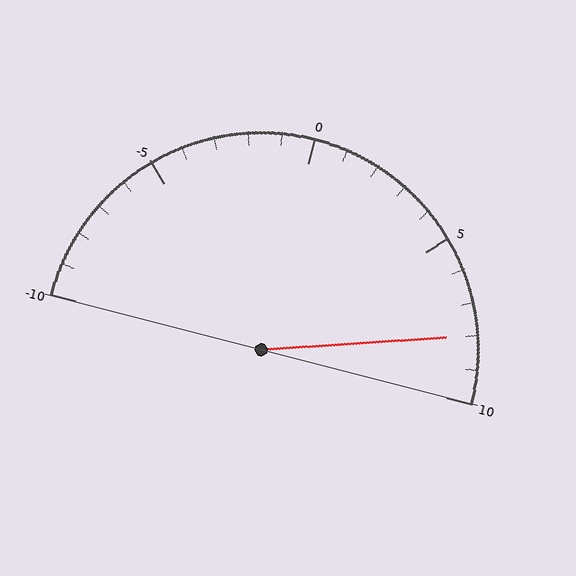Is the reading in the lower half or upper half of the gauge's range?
The reading is in the upper half of the range (-10 to 10).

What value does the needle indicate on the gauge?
The needle indicates approximately 8.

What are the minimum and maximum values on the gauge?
The gauge ranges from -10 to 10.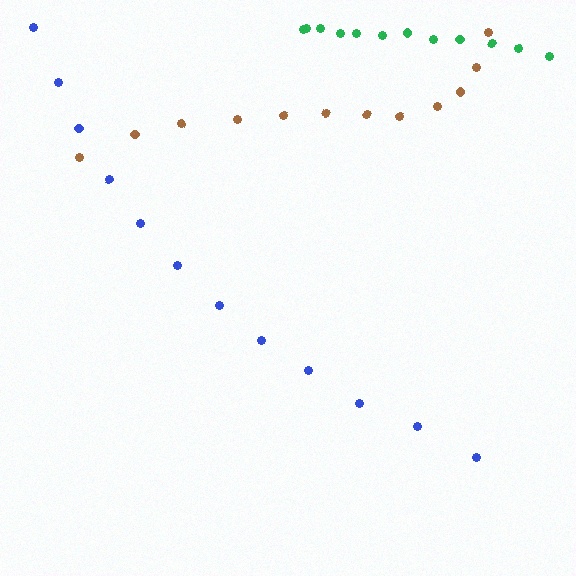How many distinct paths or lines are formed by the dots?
There are 3 distinct paths.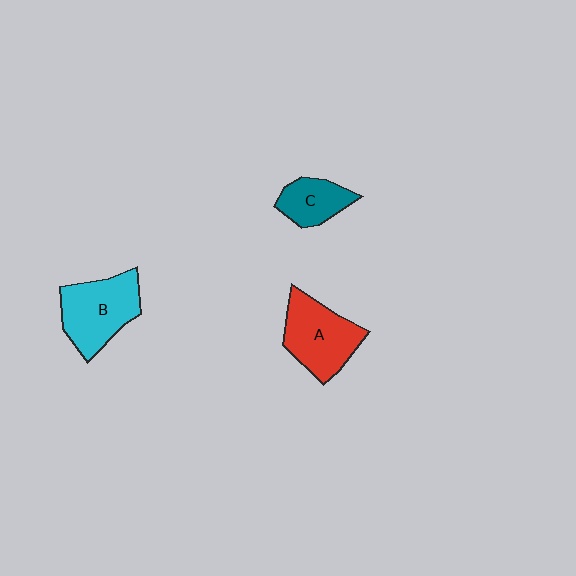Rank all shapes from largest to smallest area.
From largest to smallest: B (cyan), A (red), C (teal).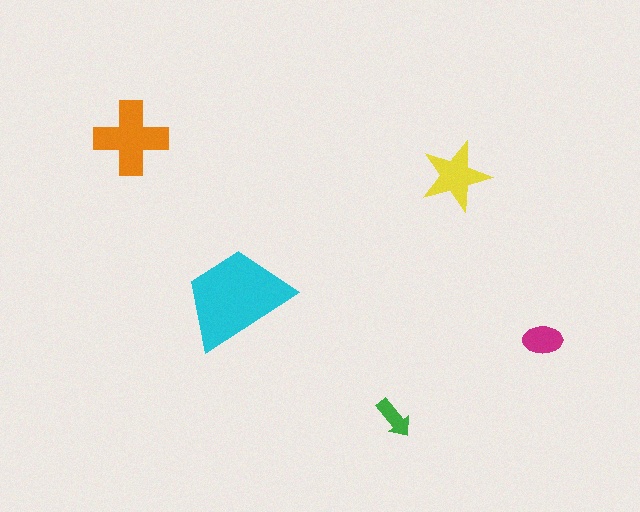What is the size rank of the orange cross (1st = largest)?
2nd.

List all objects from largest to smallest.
The cyan trapezoid, the orange cross, the yellow star, the magenta ellipse, the green arrow.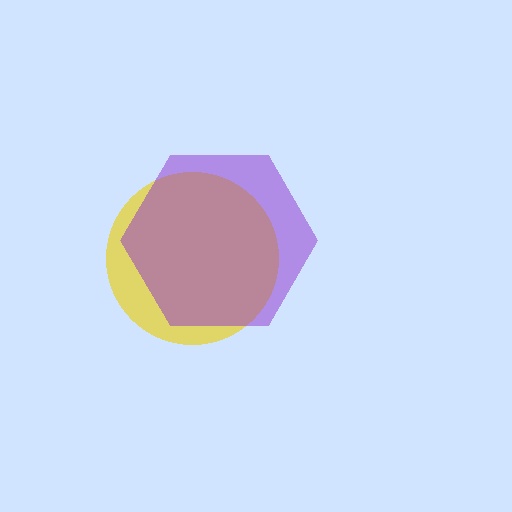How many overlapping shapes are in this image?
There are 2 overlapping shapes in the image.